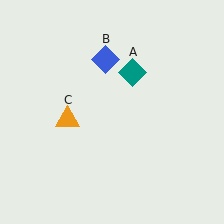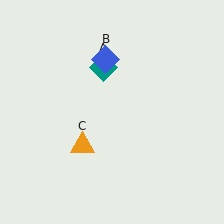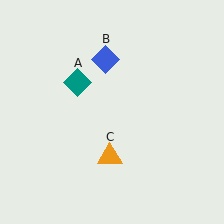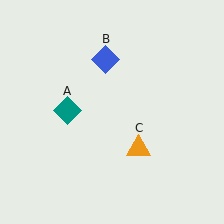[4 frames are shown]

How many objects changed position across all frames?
2 objects changed position: teal diamond (object A), orange triangle (object C).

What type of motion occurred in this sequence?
The teal diamond (object A), orange triangle (object C) rotated counterclockwise around the center of the scene.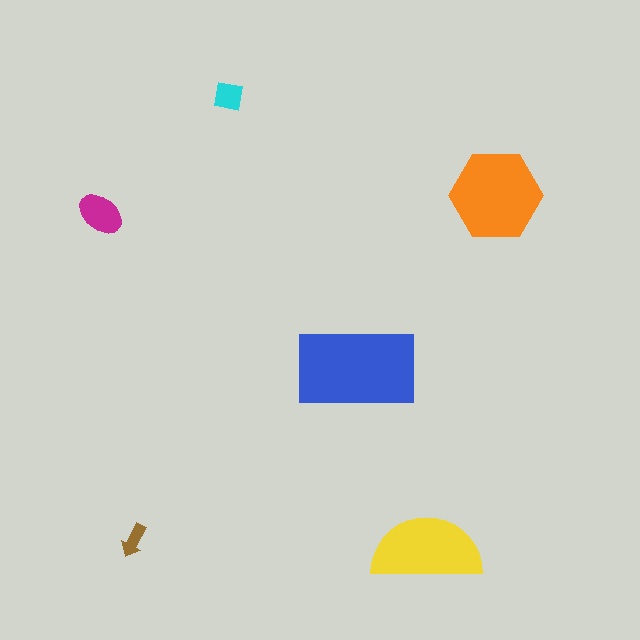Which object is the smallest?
The brown arrow.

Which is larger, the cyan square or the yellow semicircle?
The yellow semicircle.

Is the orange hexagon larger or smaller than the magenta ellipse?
Larger.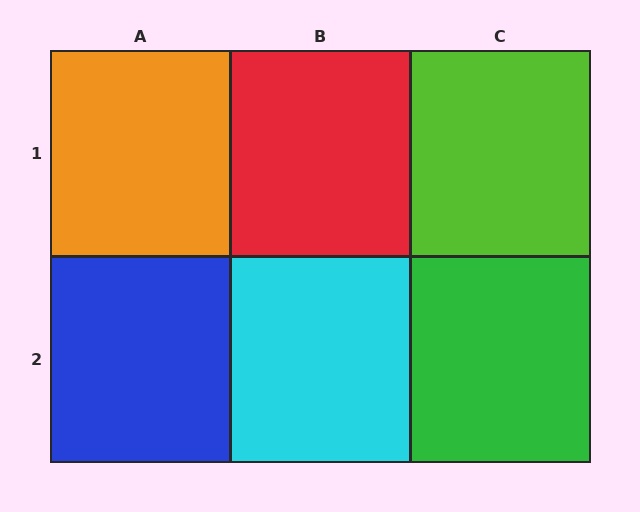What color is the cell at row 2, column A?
Blue.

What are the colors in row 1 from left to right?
Orange, red, lime.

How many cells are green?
1 cell is green.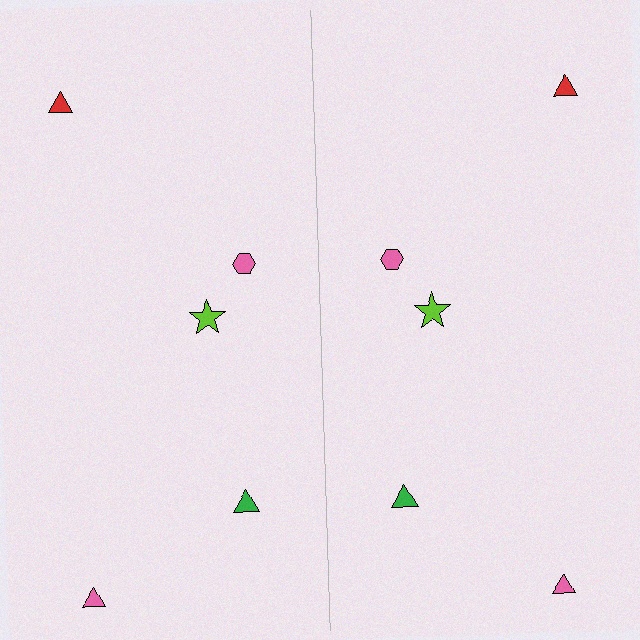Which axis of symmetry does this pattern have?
The pattern has a vertical axis of symmetry running through the center of the image.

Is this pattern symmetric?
Yes, this pattern has bilateral (reflection) symmetry.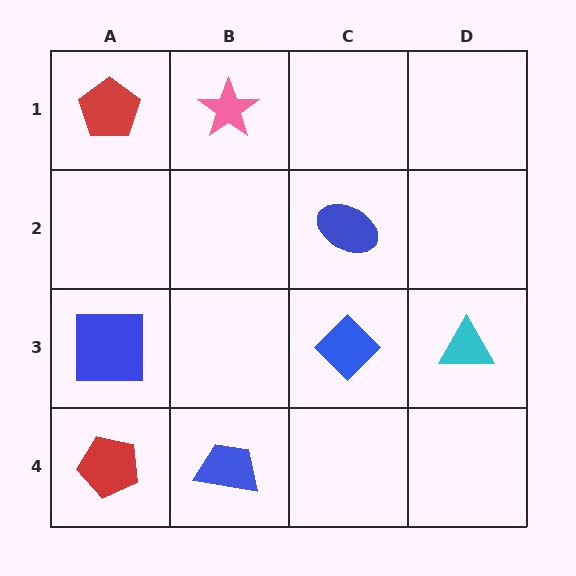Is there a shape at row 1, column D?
No, that cell is empty.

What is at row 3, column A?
A blue square.